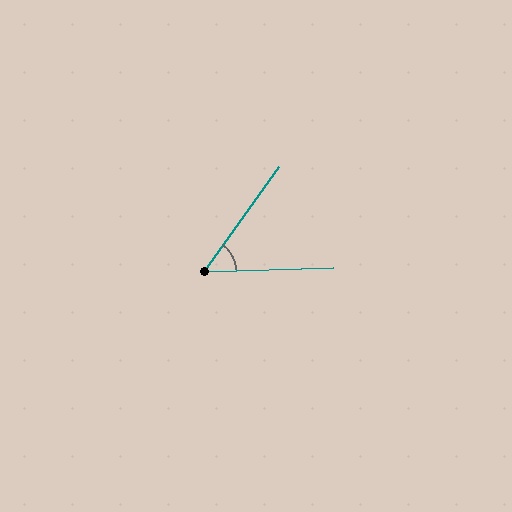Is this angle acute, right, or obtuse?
It is acute.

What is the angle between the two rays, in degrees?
Approximately 53 degrees.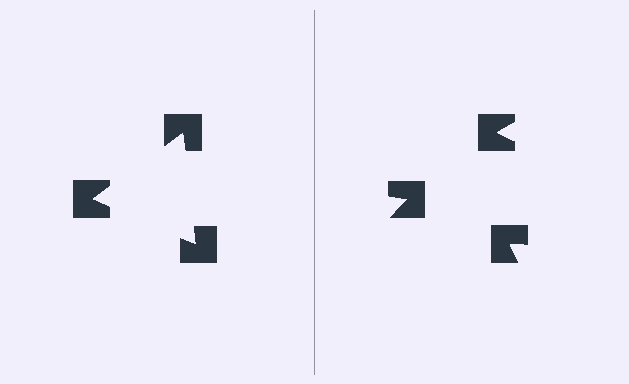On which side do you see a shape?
An illusory triangle appears on the left side. On the right side the wedge cuts are rotated, so no coherent shape forms.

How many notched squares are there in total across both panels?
6 — 3 on each side.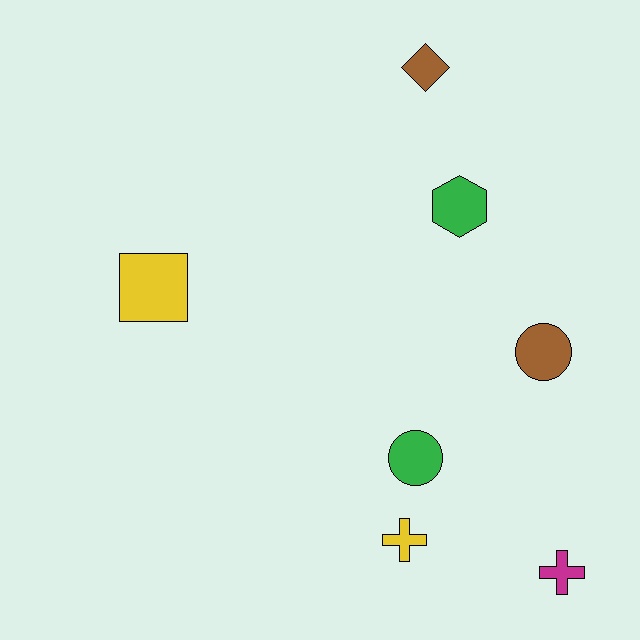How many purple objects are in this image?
There are no purple objects.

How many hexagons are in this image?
There is 1 hexagon.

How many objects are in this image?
There are 7 objects.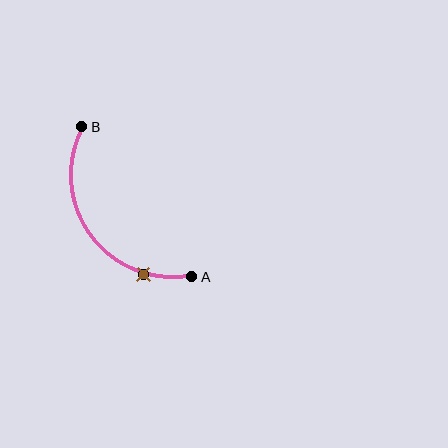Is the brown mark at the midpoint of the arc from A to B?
No. The brown mark lies on the arc but is closer to endpoint A. The arc midpoint would be at the point on the curve equidistant along the arc from both A and B.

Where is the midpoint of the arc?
The arc midpoint is the point on the curve farthest from the straight line joining A and B. It sits below and to the left of that line.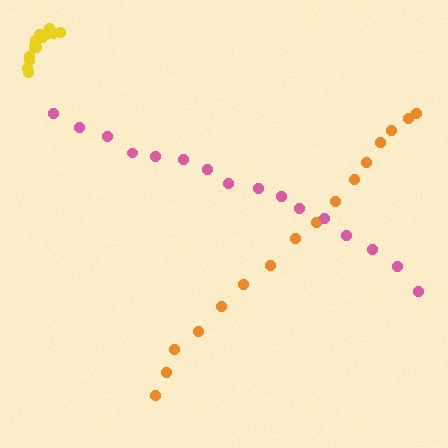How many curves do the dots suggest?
There are 3 distinct paths.